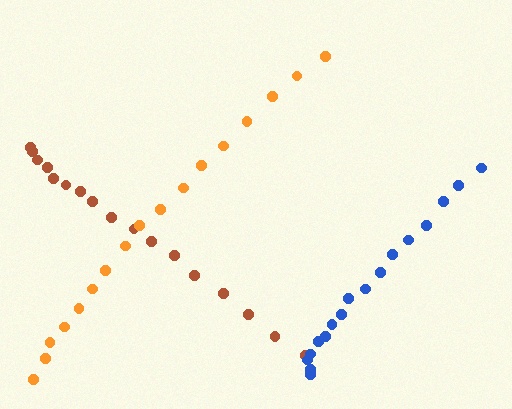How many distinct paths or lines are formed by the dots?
There are 3 distinct paths.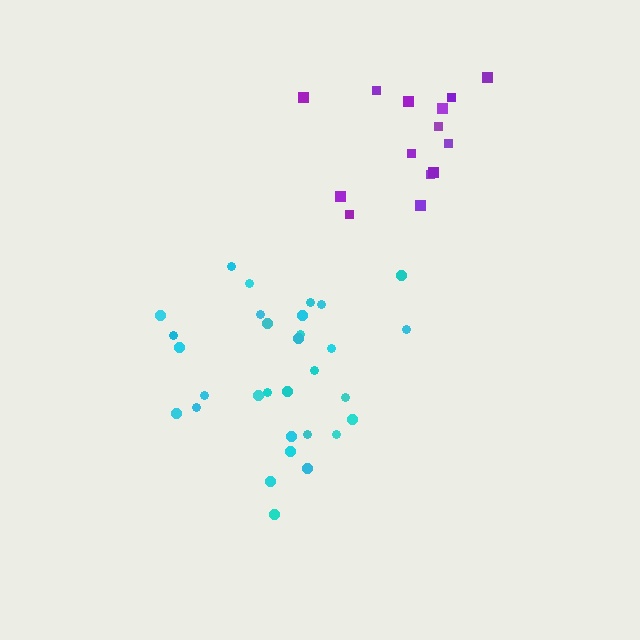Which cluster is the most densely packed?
Cyan.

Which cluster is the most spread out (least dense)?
Purple.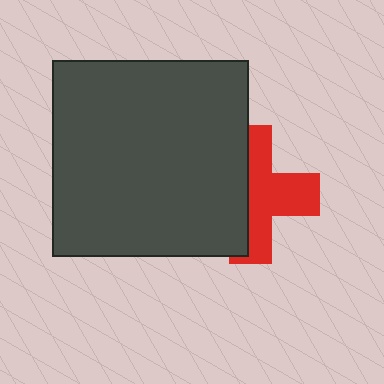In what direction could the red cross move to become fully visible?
The red cross could move right. That would shift it out from behind the dark gray square entirely.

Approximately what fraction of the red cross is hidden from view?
Roughly 48% of the red cross is hidden behind the dark gray square.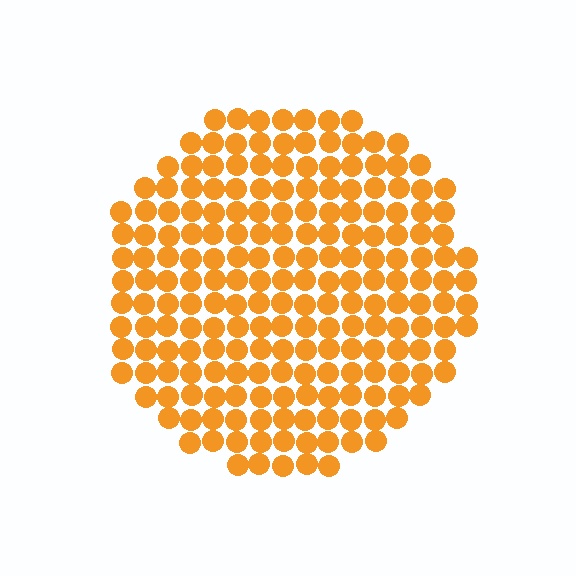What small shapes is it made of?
It is made of small circles.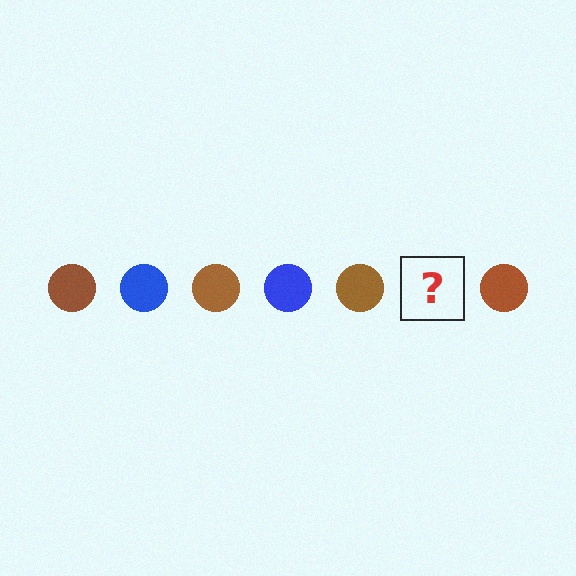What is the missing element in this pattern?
The missing element is a blue circle.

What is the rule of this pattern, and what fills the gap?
The rule is that the pattern cycles through brown, blue circles. The gap should be filled with a blue circle.